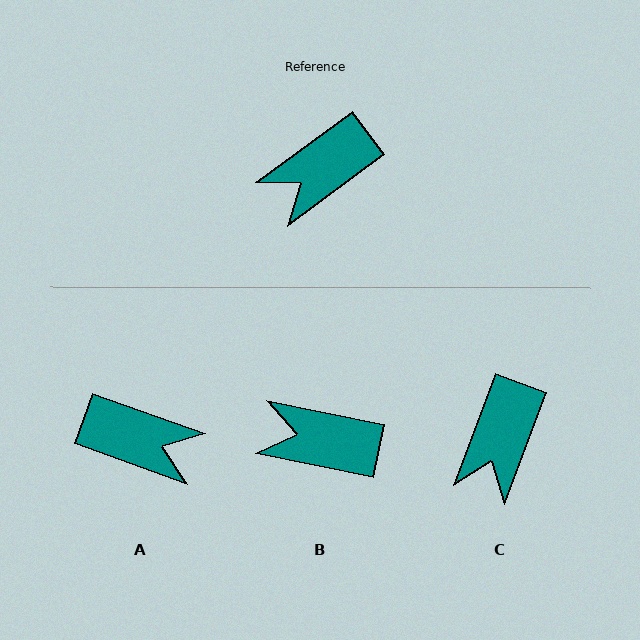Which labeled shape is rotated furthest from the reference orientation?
A, about 124 degrees away.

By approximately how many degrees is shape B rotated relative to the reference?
Approximately 48 degrees clockwise.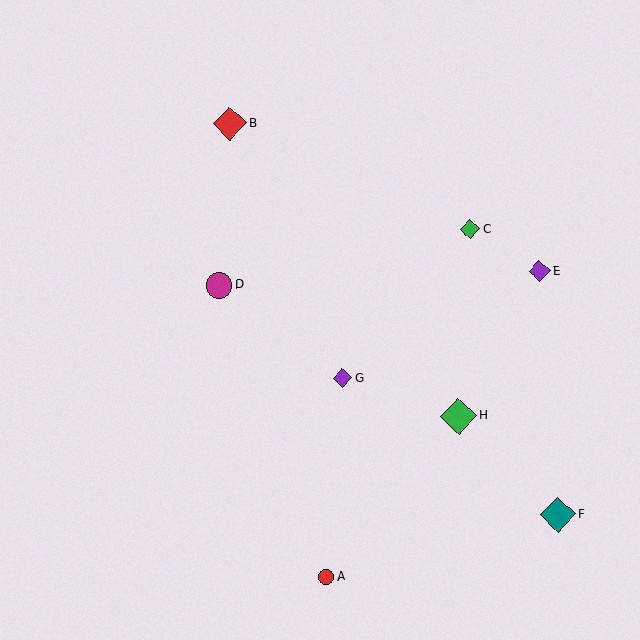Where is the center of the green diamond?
The center of the green diamond is at (470, 229).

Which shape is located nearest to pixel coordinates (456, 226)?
The green diamond (labeled C) at (470, 229) is nearest to that location.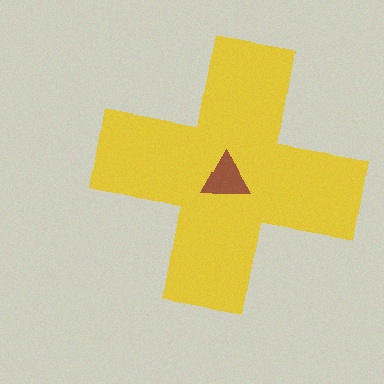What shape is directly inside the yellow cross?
The brown triangle.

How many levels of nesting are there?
2.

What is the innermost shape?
The brown triangle.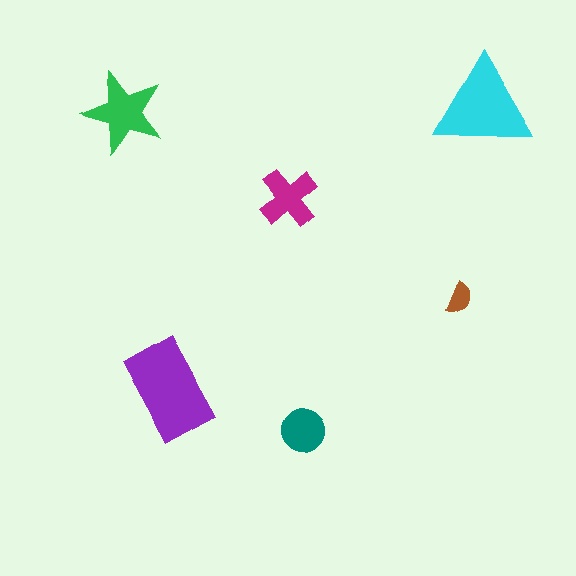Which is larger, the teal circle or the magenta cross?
The magenta cross.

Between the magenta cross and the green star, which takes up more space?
The green star.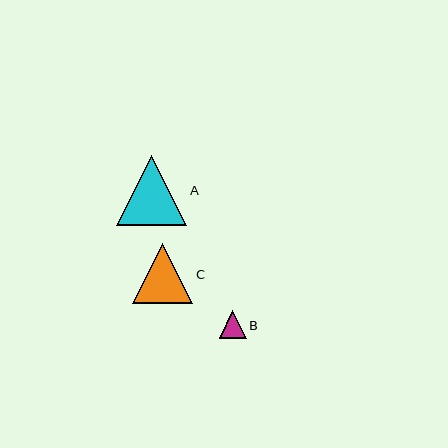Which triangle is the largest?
Triangle A is the largest with a size of approximately 70 pixels.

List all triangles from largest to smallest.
From largest to smallest: A, C, B.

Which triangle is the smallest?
Triangle B is the smallest with a size of approximately 27 pixels.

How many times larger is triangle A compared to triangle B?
Triangle A is approximately 2.6 times the size of triangle B.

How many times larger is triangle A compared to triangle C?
Triangle A is approximately 1.2 times the size of triangle C.